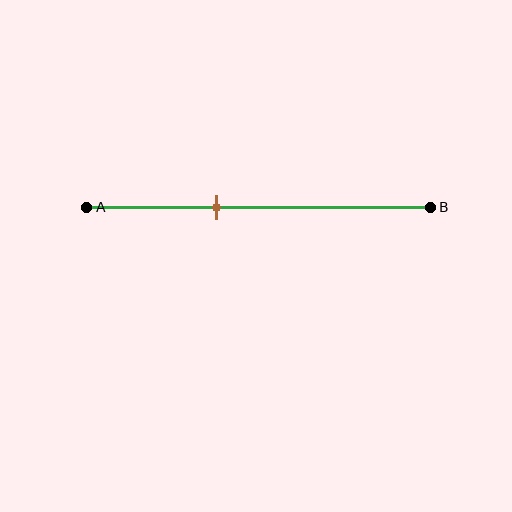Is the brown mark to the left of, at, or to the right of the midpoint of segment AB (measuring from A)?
The brown mark is to the left of the midpoint of segment AB.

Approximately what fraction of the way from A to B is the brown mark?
The brown mark is approximately 40% of the way from A to B.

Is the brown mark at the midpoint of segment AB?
No, the mark is at about 40% from A, not at the 50% midpoint.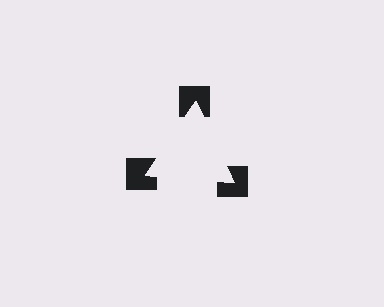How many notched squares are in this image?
There are 3 — one at each vertex of the illusory triangle.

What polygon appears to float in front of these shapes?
An illusory triangle — its edges are inferred from the aligned wedge cuts in the notched squares, not physically drawn.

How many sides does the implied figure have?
3 sides.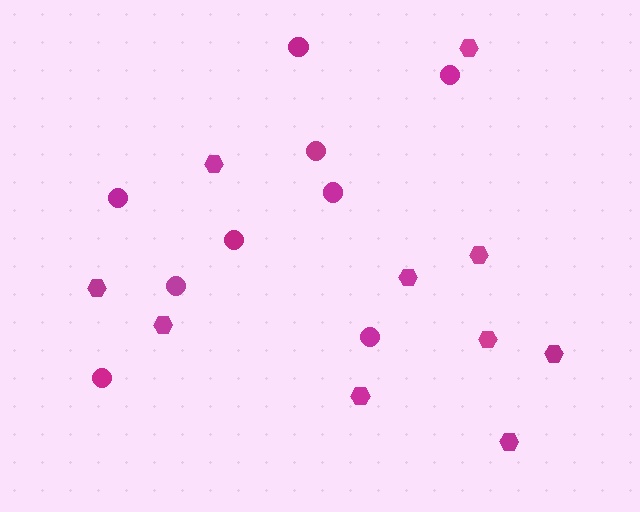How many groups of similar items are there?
There are 2 groups: one group of circles (9) and one group of hexagons (10).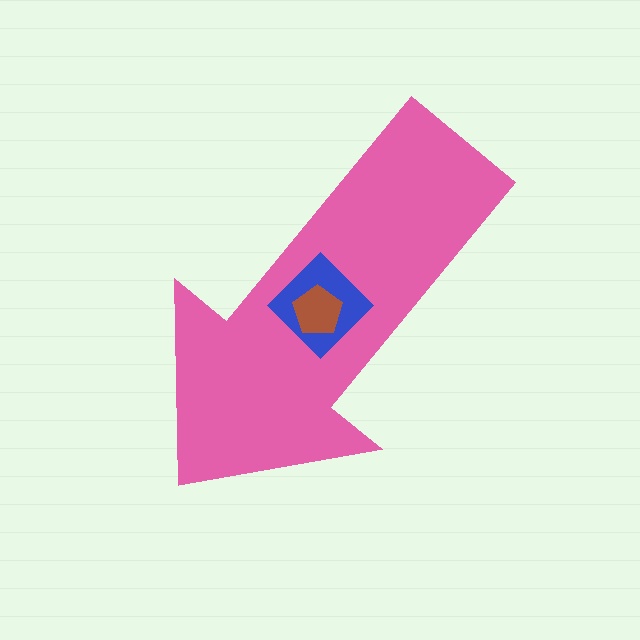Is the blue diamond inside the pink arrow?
Yes.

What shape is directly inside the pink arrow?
The blue diamond.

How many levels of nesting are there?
3.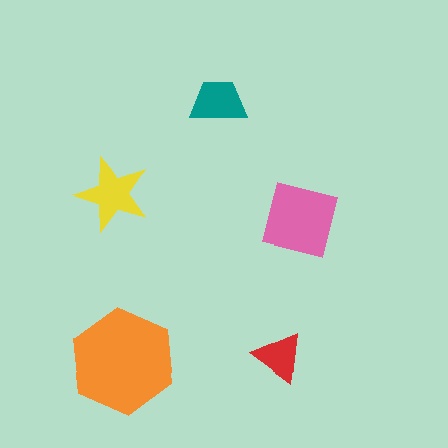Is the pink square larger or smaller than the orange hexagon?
Smaller.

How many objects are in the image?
There are 5 objects in the image.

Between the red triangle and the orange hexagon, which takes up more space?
The orange hexagon.